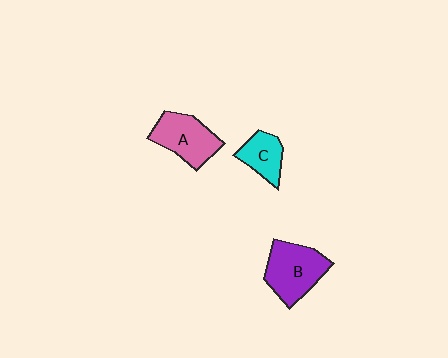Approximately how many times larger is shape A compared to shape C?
Approximately 1.5 times.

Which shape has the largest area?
Shape B (purple).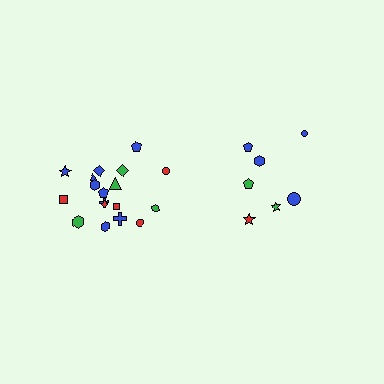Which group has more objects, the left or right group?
The left group.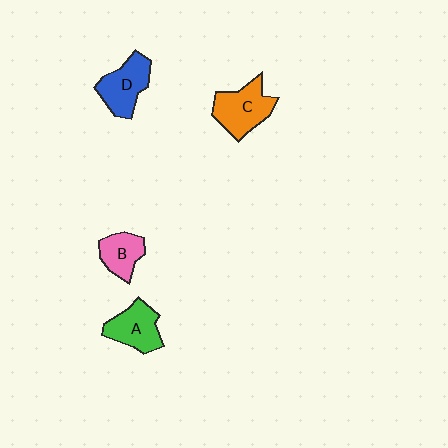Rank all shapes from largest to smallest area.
From largest to smallest: C (orange), D (blue), A (green), B (pink).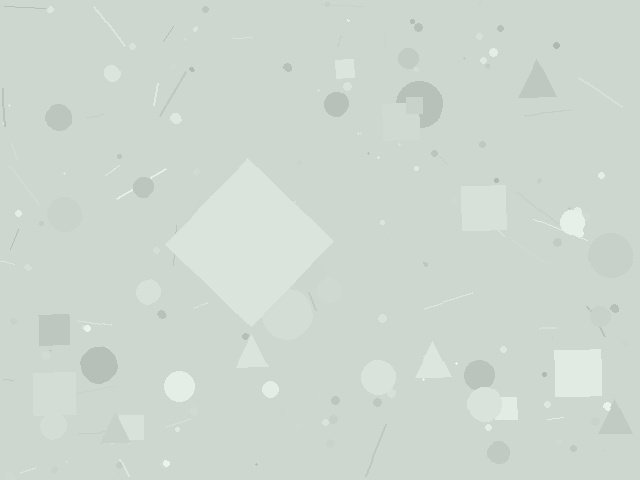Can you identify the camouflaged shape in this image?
The camouflaged shape is a diamond.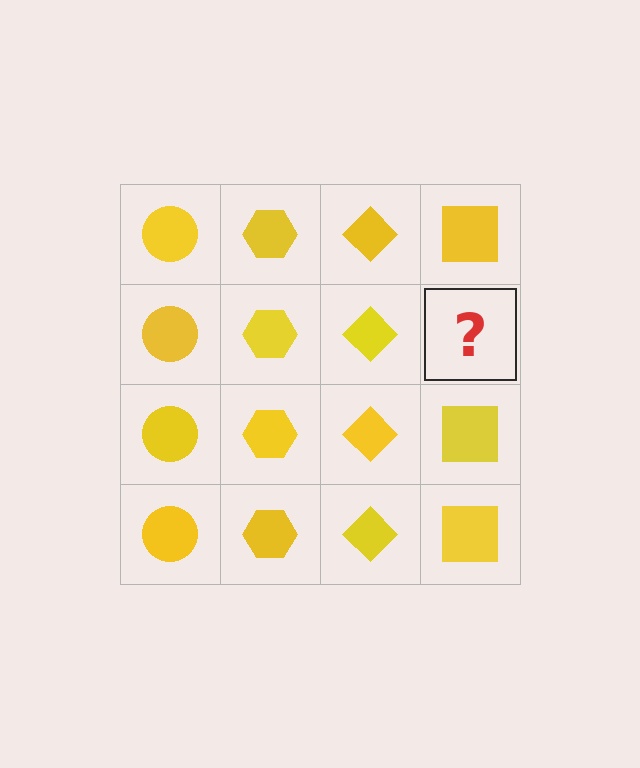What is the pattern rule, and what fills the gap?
The rule is that each column has a consistent shape. The gap should be filled with a yellow square.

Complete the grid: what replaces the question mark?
The question mark should be replaced with a yellow square.